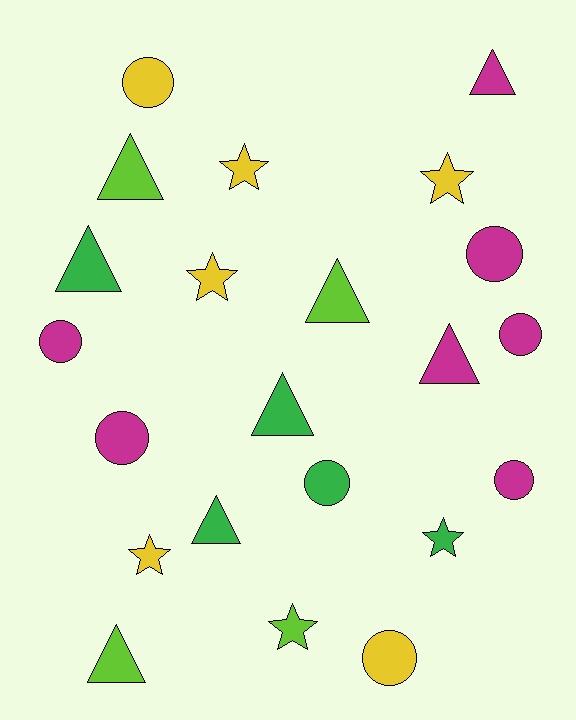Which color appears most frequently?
Magenta, with 7 objects.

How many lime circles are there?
There are no lime circles.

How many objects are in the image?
There are 22 objects.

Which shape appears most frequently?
Circle, with 8 objects.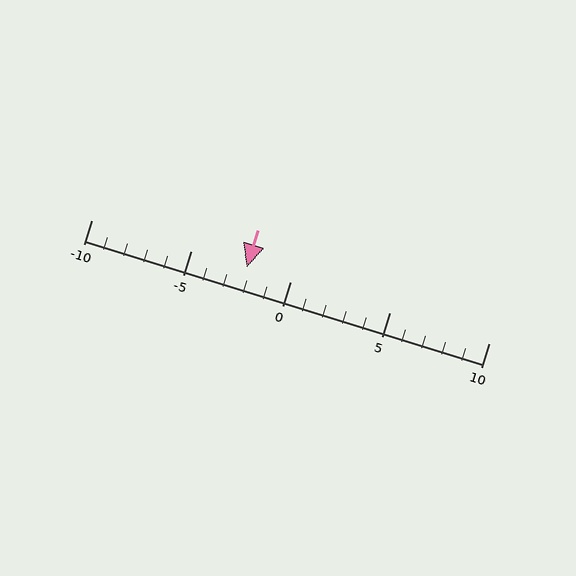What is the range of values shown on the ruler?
The ruler shows values from -10 to 10.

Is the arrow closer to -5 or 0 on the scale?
The arrow is closer to 0.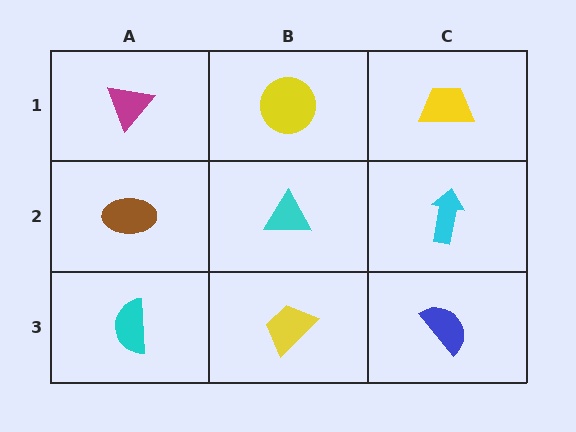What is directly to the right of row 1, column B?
A yellow trapezoid.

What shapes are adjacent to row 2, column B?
A yellow circle (row 1, column B), a yellow trapezoid (row 3, column B), a brown ellipse (row 2, column A), a cyan arrow (row 2, column C).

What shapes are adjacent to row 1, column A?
A brown ellipse (row 2, column A), a yellow circle (row 1, column B).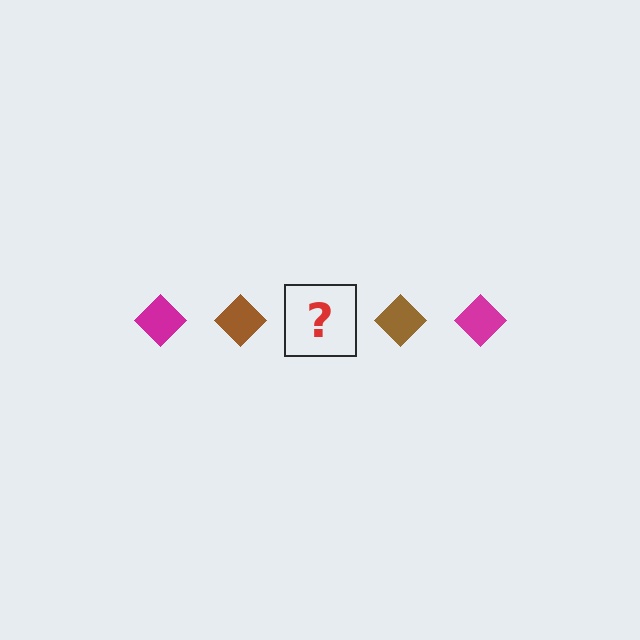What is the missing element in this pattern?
The missing element is a magenta diamond.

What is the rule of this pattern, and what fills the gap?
The rule is that the pattern cycles through magenta, brown diamonds. The gap should be filled with a magenta diamond.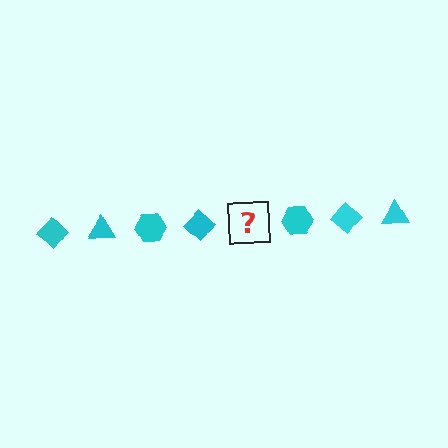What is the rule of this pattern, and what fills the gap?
The rule is that the pattern cycles through diamond, triangle, hexagon shapes in cyan. The gap should be filled with a cyan triangle.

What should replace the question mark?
The question mark should be replaced with a cyan triangle.